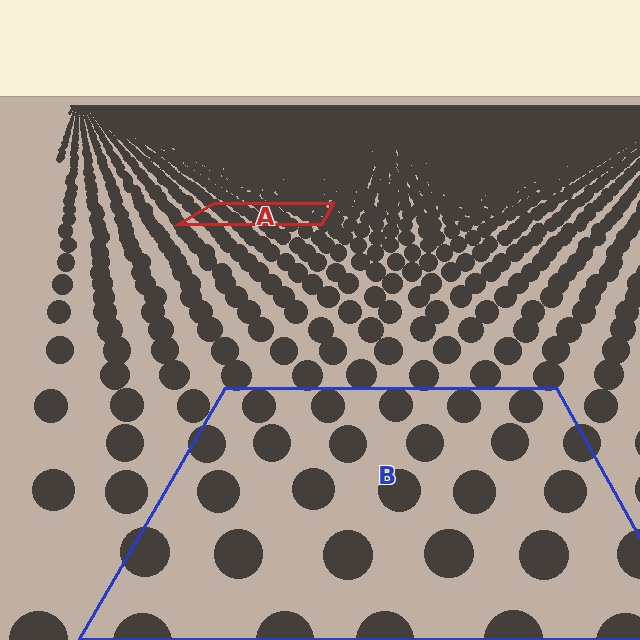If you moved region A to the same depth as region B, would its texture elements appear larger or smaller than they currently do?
They would appear larger. At a closer depth, the same texture elements are projected at a bigger on-screen size.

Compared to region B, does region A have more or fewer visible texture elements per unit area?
Region A has more texture elements per unit area — they are packed more densely because it is farther away.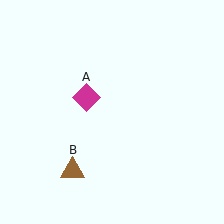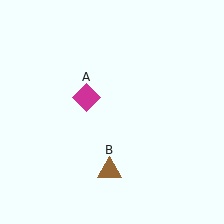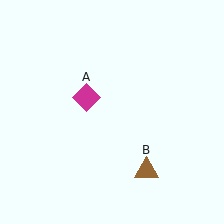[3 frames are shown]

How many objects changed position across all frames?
1 object changed position: brown triangle (object B).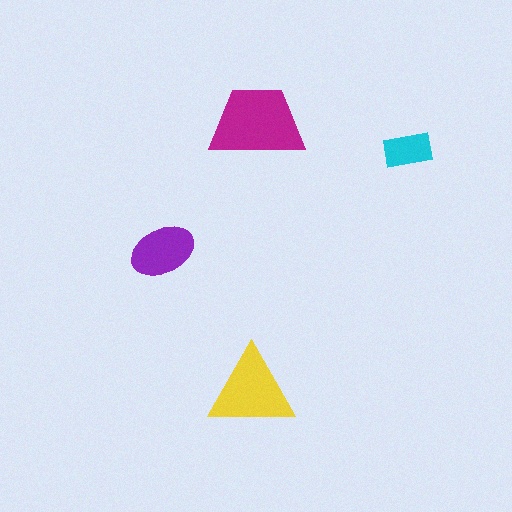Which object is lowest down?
The yellow triangle is bottommost.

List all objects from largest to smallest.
The magenta trapezoid, the yellow triangle, the purple ellipse, the cyan rectangle.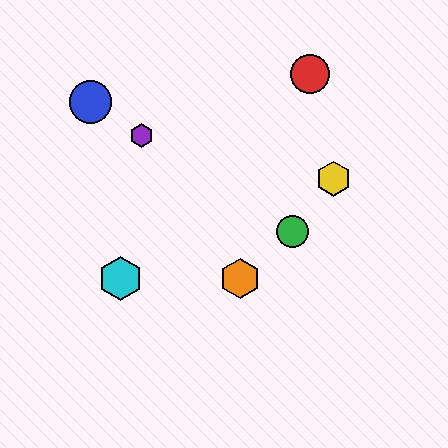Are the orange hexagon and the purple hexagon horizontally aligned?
No, the orange hexagon is at y≈278 and the purple hexagon is at y≈135.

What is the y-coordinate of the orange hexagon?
The orange hexagon is at y≈278.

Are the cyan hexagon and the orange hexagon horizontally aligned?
Yes, both are at y≈278.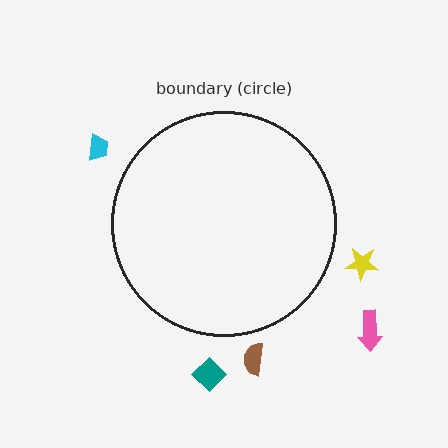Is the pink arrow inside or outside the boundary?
Outside.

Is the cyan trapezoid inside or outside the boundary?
Outside.